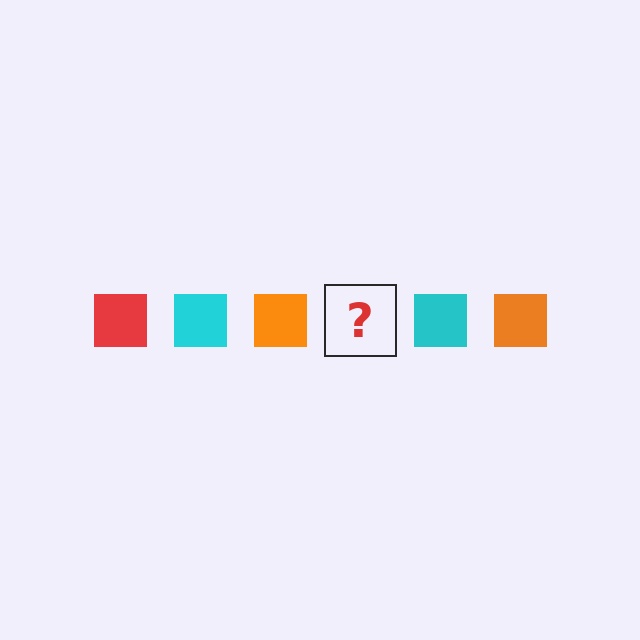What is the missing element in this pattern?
The missing element is a red square.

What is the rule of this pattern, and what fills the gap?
The rule is that the pattern cycles through red, cyan, orange squares. The gap should be filled with a red square.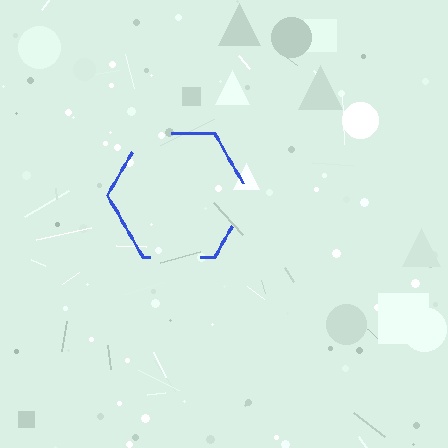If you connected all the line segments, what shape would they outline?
They would outline a hexagon.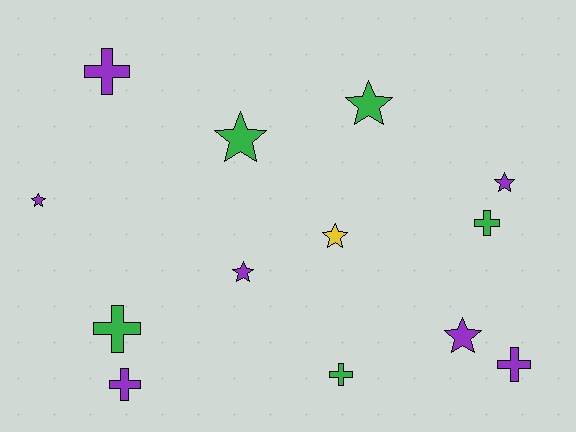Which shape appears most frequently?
Star, with 7 objects.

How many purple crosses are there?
There are 3 purple crosses.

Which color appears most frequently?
Purple, with 7 objects.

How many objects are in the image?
There are 13 objects.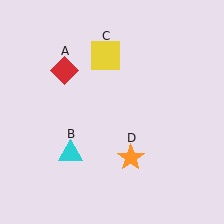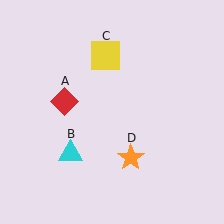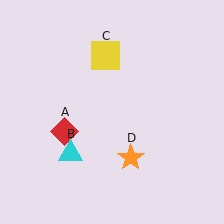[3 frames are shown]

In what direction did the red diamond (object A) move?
The red diamond (object A) moved down.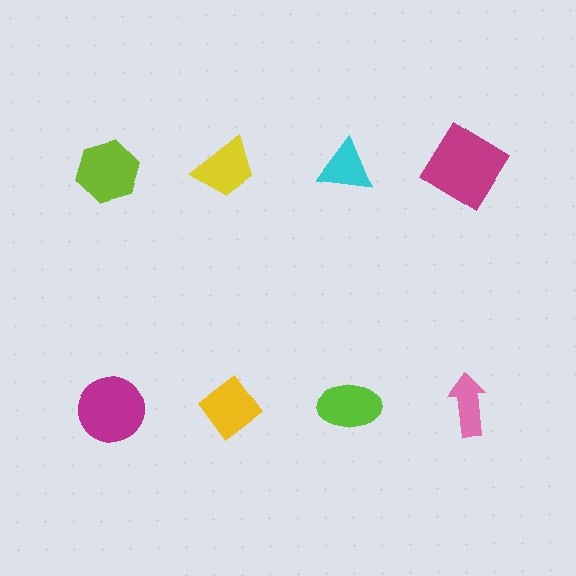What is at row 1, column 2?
A yellow trapezoid.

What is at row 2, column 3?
A lime ellipse.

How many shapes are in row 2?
4 shapes.